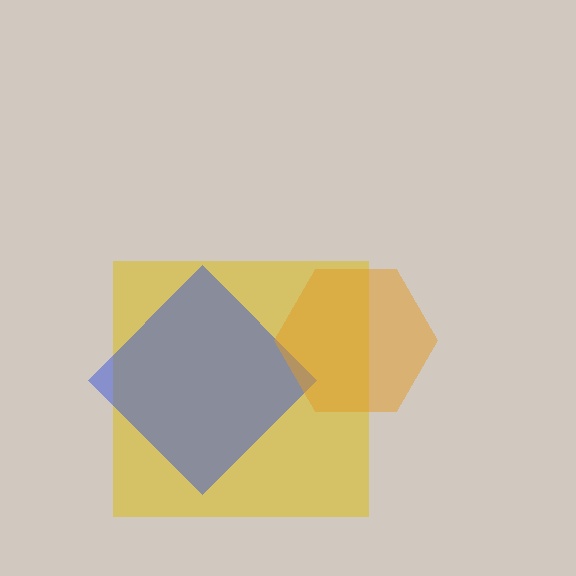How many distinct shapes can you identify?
There are 3 distinct shapes: a yellow square, a blue diamond, an orange hexagon.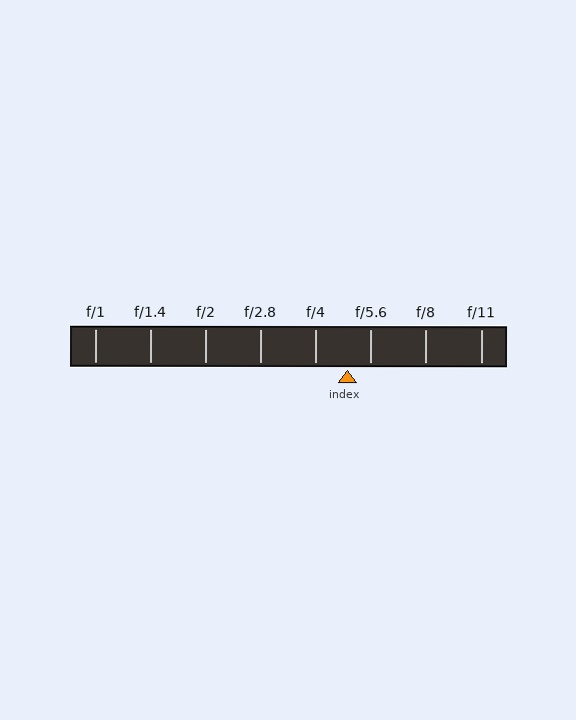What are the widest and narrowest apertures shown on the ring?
The widest aperture shown is f/1 and the narrowest is f/11.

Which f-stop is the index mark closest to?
The index mark is closest to f/5.6.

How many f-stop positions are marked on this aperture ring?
There are 8 f-stop positions marked.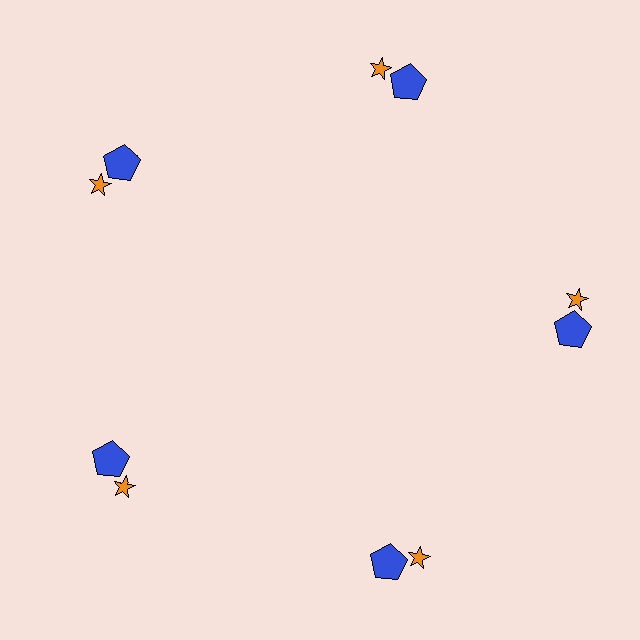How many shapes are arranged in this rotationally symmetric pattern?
There are 10 shapes, arranged in 5 groups of 2.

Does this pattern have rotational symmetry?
Yes, this pattern has 5-fold rotational symmetry. It looks the same after rotating 72 degrees around the center.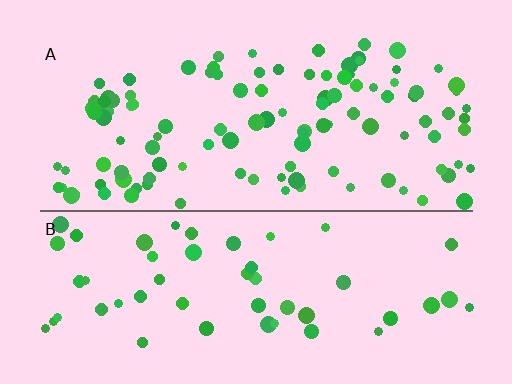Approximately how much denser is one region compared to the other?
Approximately 2.0× — region A over region B.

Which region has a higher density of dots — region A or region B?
A (the top).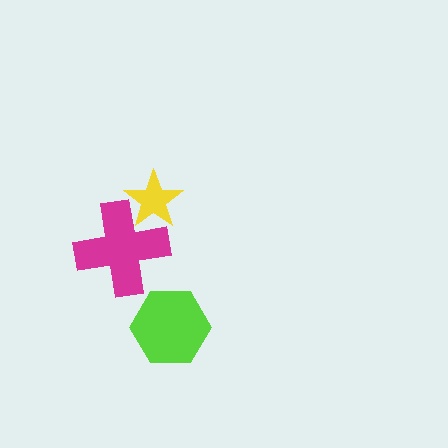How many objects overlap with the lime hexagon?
0 objects overlap with the lime hexagon.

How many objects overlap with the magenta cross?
1 object overlaps with the magenta cross.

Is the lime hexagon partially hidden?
No, no other shape covers it.